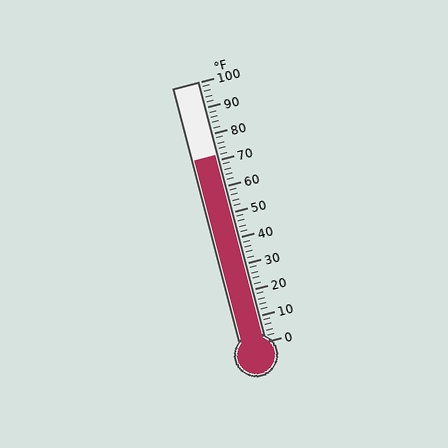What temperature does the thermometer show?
The thermometer shows approximately 72°F.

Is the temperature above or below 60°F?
The temperature is above 60°F.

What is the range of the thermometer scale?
The thermometer scale ranges from 0°F to 100°F.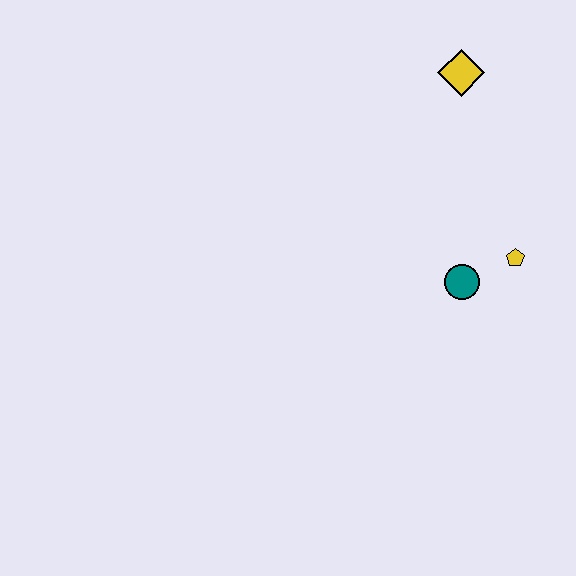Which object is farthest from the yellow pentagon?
The yellow diamond is farthest from the yellow pentagon.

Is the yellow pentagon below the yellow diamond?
Yes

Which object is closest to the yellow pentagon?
The teal circle is closest to the yellow pentagon.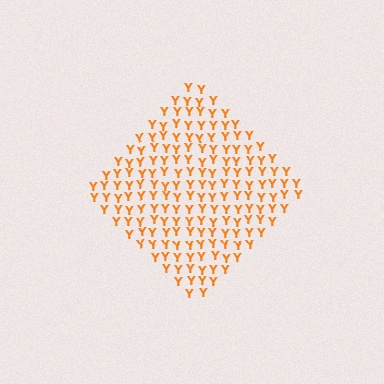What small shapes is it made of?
It is made of small letter Y's.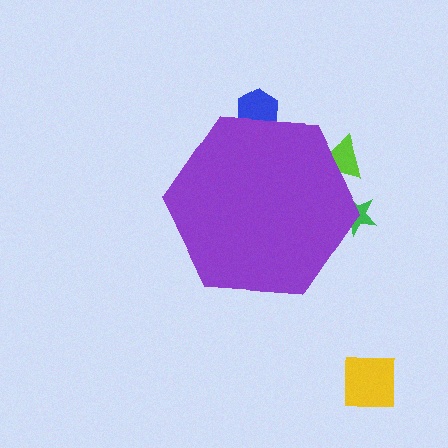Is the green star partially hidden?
Yes, the green star is partially hidden behind the purple hexagon.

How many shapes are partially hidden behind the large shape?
3 shapes are partially hidden.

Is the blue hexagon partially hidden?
Yes, the blue hexagon is partially hidden behind the purple hexagon.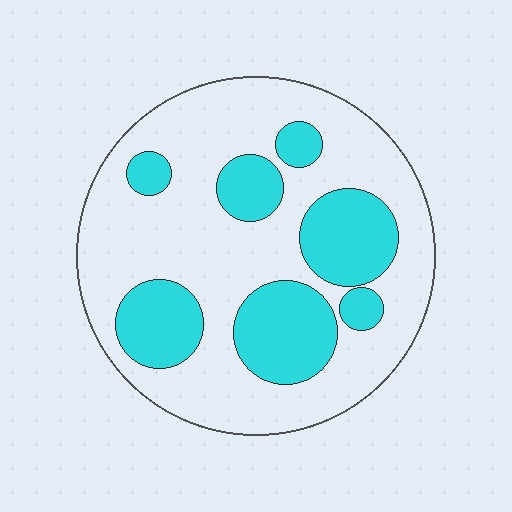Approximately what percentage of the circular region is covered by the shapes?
Approximately 30%.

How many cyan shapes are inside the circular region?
7.